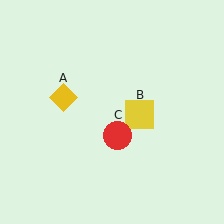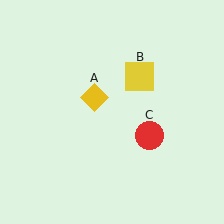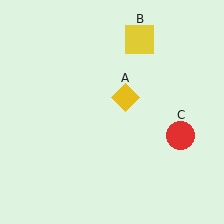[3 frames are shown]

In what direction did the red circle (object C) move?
The red circle (object C) moved right.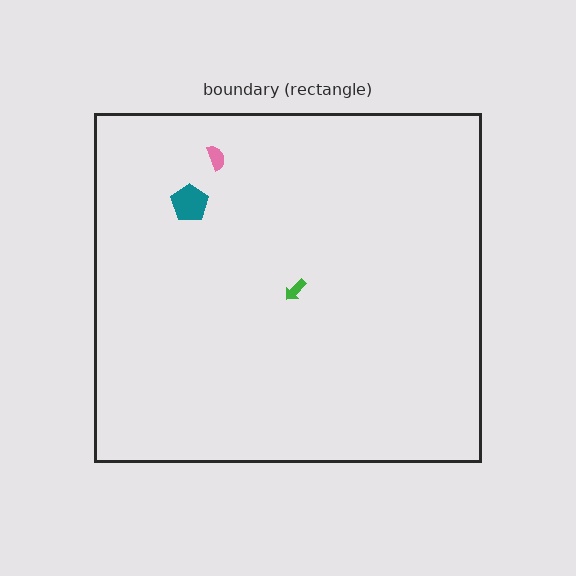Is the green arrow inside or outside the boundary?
Inside.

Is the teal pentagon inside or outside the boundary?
Inside.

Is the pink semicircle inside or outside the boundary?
Inside.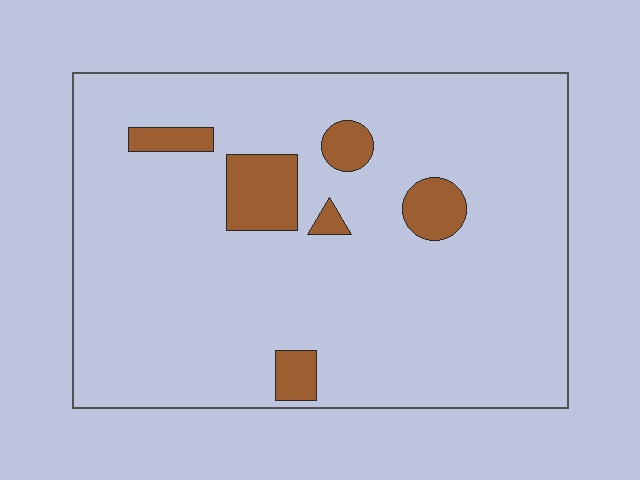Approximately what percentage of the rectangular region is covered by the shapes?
Approximately 10%.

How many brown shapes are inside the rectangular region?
6.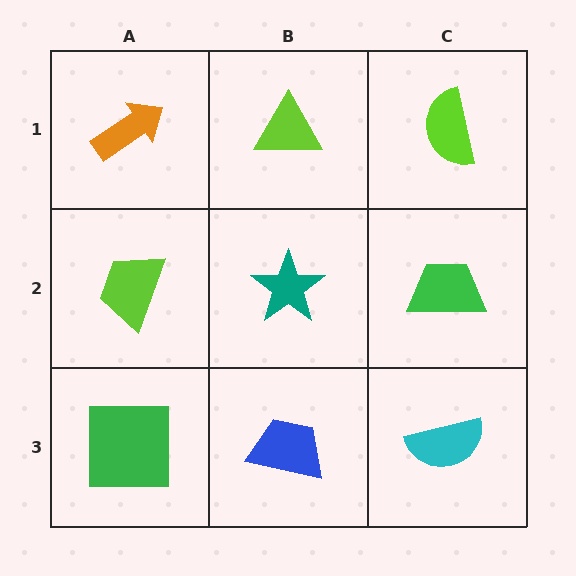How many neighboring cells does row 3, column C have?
2.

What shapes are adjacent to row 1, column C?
A green trapezoid (row 2, column C), a lime triangle (row 1, column B).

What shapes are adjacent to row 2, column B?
A lime triangle (row 1, column B), a blue trapezoid (row 3, column B), a lime trapezoid (row 2, column A), a green trapezoid (row 2, column C).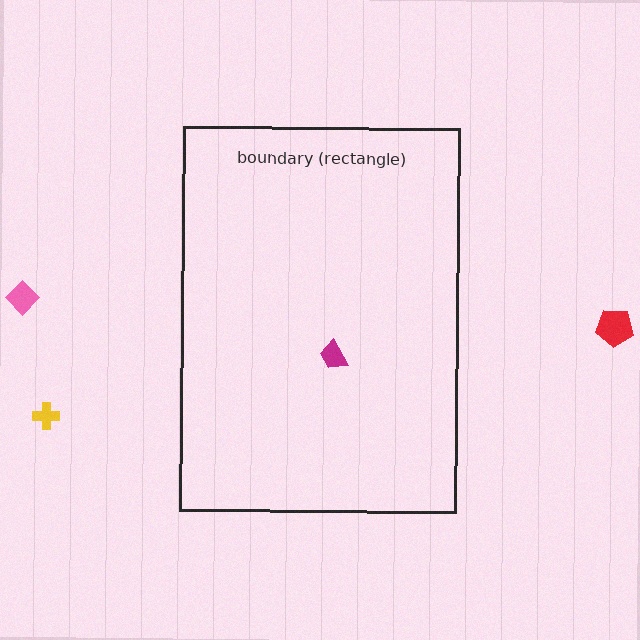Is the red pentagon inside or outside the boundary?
Outside.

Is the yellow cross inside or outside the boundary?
Outside.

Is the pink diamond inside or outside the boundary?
Outside.